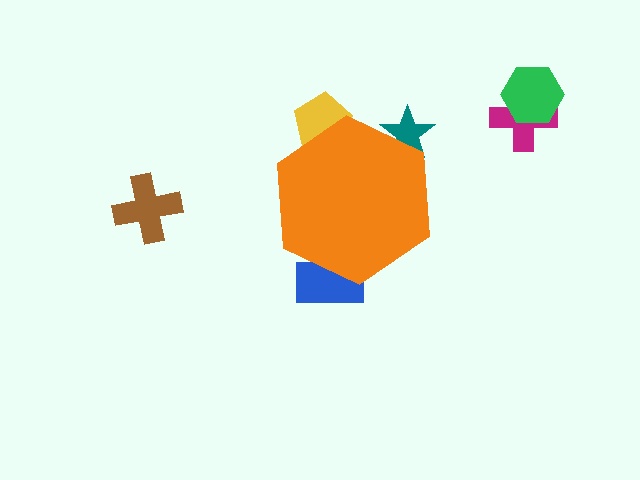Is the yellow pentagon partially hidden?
Yes, the yellow pentagon is partially hidden behind the orange hexagon.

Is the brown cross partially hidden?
No, the brown cross is fully visible.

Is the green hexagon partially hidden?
No, the green hexagon is fully visible.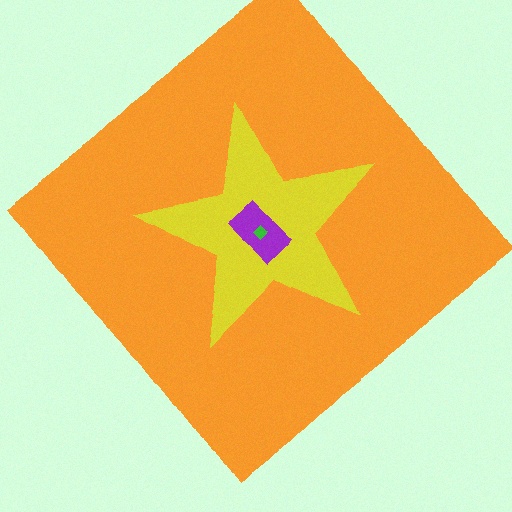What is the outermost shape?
The orange diamond.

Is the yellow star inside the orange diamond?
Yes.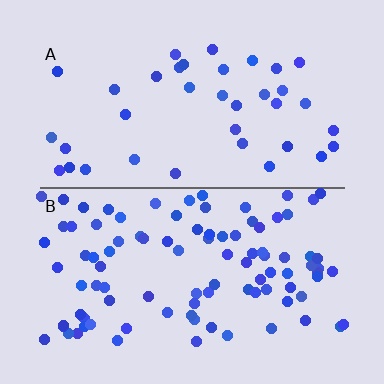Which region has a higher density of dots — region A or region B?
B (the bottom).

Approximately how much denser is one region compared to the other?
Approximately 2.5× — region B over region A.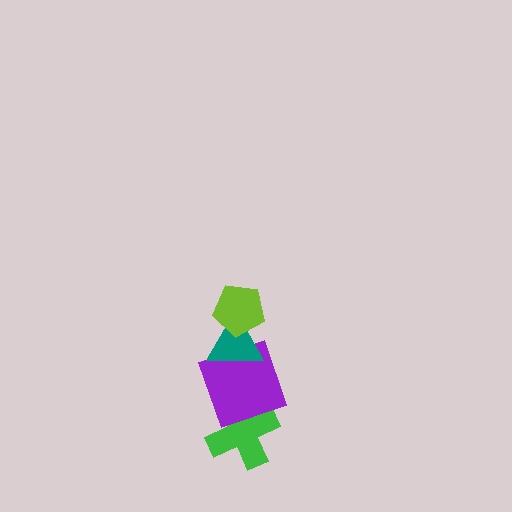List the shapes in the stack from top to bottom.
From top to bottom: the lime pentagon, the teal triangle, the purple square, the green cross.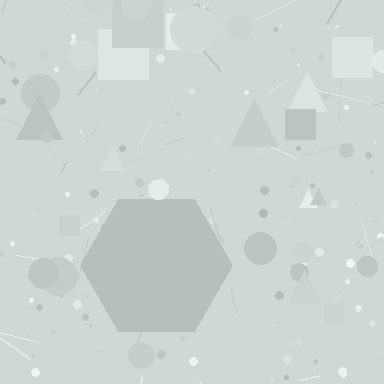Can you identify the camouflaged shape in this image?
The camouflaged shape is a hexagon.